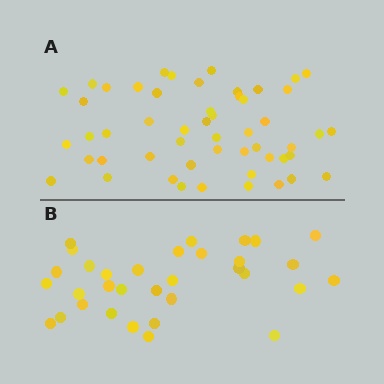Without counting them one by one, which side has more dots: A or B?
Region A (the top region) has more dots.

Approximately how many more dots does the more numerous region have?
Region A has approximately 20 more dots than region B.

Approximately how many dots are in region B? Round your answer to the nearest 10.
About 30 dots. (The exact count is 33, which rounds to 30.)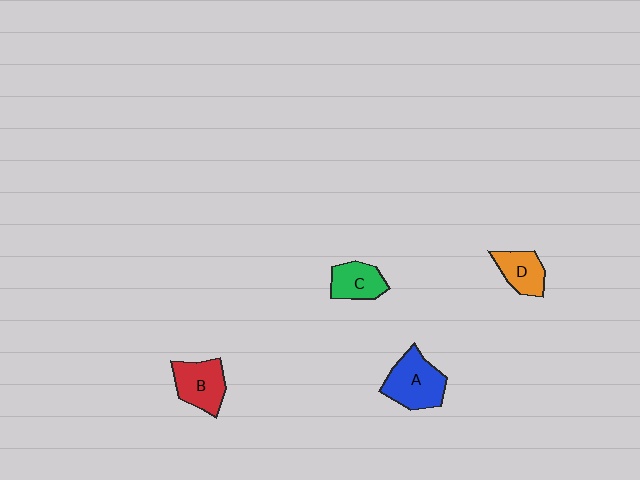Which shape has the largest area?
Shape A (blue).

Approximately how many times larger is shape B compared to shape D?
Approximately 1.3 times.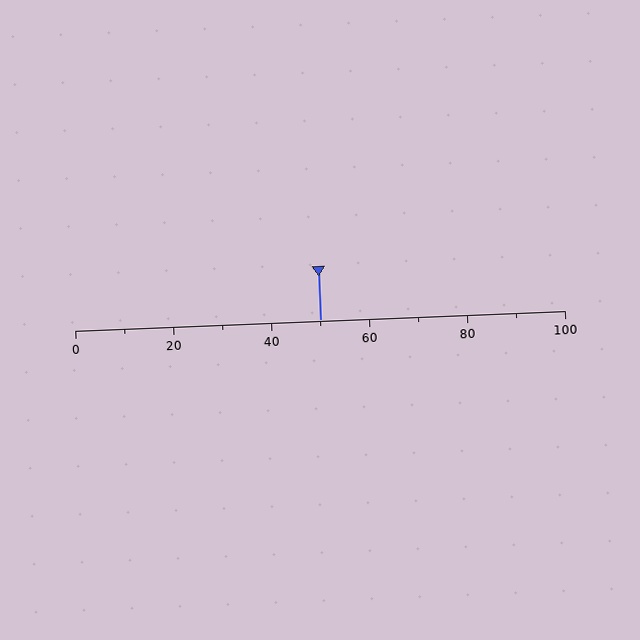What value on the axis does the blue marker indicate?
The marker indicates approximately 50.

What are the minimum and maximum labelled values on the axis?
The axis runs from 0 to 100.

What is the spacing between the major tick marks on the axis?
The major ticks are spaced 20 apart.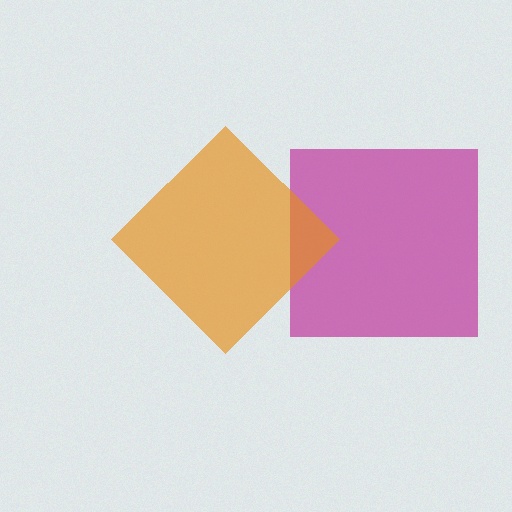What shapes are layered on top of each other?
The layered shapes are: a magenta square, an orange diamond.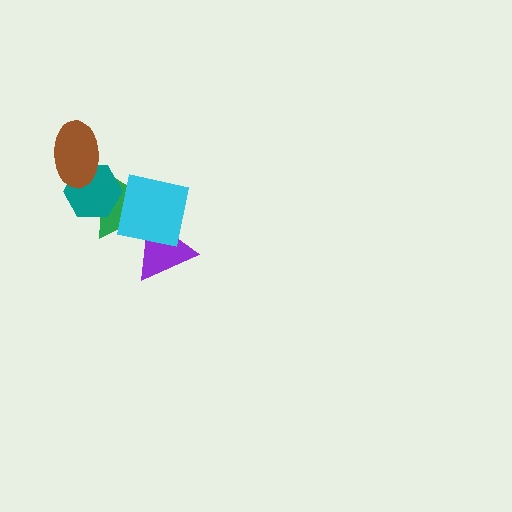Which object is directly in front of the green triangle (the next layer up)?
The teal hexagon is directly in front of the green triangle.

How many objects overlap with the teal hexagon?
2 objects overlap with the teal hexagon.